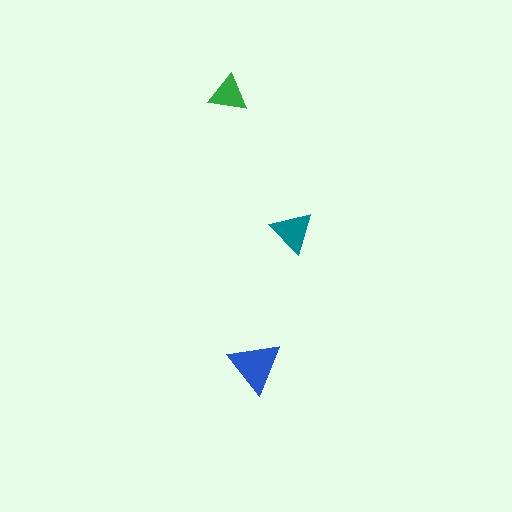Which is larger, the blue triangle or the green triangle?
The blue one.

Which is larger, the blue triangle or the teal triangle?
The blue one.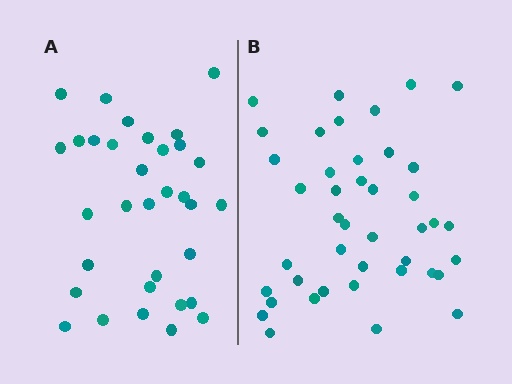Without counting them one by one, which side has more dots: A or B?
Region B (the right region) has more dots.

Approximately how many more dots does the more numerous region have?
Region B has roughly 8 or so more dots than region A.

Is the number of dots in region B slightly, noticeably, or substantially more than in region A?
Region B has noticeably more, but not dramatically so. The ratio is roughly 1.3 to 1.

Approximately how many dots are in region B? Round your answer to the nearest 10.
About 40 dots. (The exact count is 42, which rounds to 40.)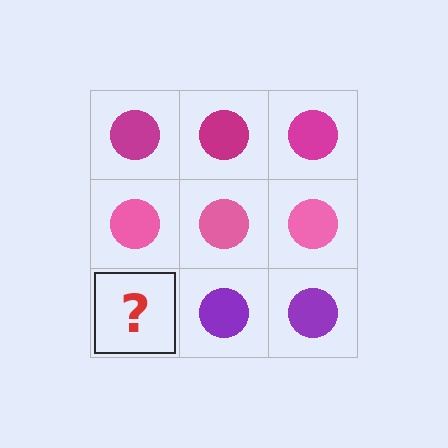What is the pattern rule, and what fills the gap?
The rule is that each row has a consistent color. The gap should be filled with a purple circle.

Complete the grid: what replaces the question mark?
The question mark should be replaced with a purple circle.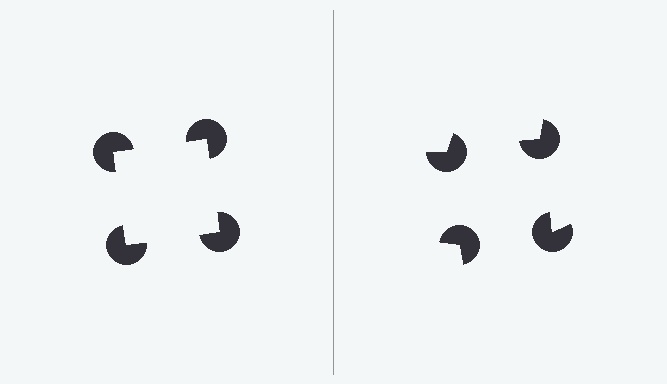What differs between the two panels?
The pac-man discs are positioned identically on both sides; only the wedge orientations differ. On the left they align to a square; on the right they are misaligned.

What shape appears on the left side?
An illusory square.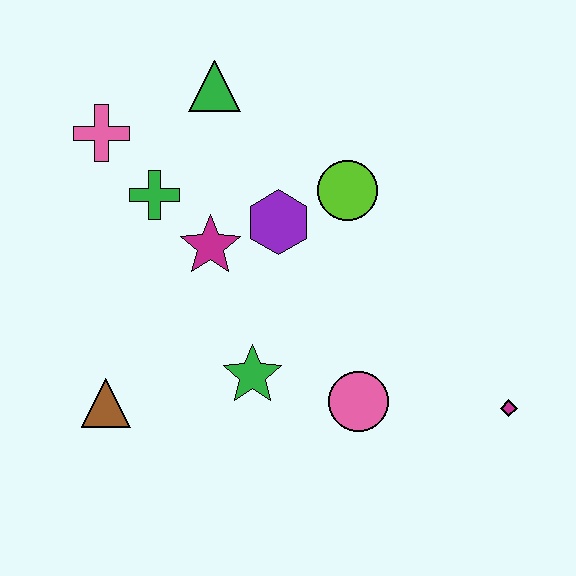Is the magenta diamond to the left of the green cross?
No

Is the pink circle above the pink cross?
No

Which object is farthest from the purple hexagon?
The magenta diamond is farthest from the purple hexagon.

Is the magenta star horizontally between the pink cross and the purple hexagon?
Yes